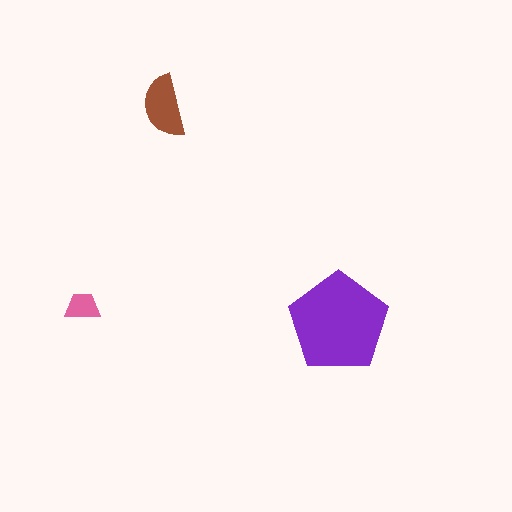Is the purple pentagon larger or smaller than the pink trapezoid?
Larger.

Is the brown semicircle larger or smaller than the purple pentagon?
Smaller.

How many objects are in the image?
There are 3 objects in the image.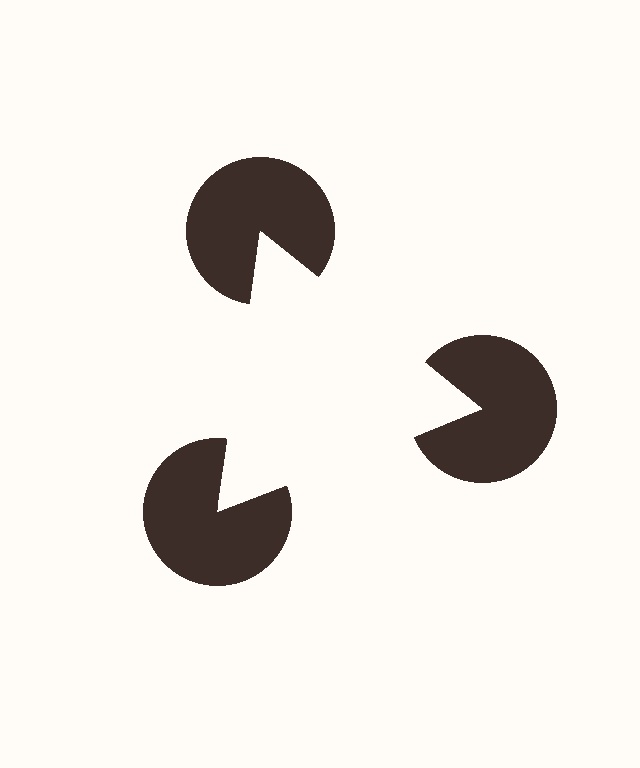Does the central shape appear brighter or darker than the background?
It typically appears slightly brighter than the background, even though no actual brightness change is drawn.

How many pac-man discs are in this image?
There are 3 — one at each vertex of the illusory triangle.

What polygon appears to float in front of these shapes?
An illusory triangle — its edges are inferred from the aligned wedge cuts in the pac-man discs, not physically drawn.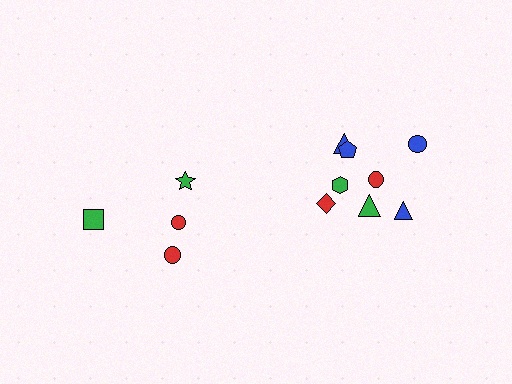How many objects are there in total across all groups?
There are 12 objects.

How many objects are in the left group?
There are 4 objects.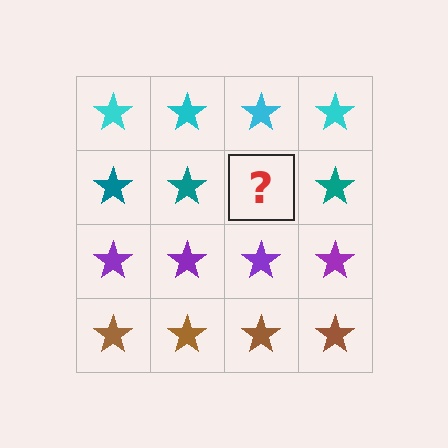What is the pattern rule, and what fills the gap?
The rule is that each row has a consistent color. The gap should be filled with a teal star.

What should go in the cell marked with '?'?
The missing cell should contain a teal star.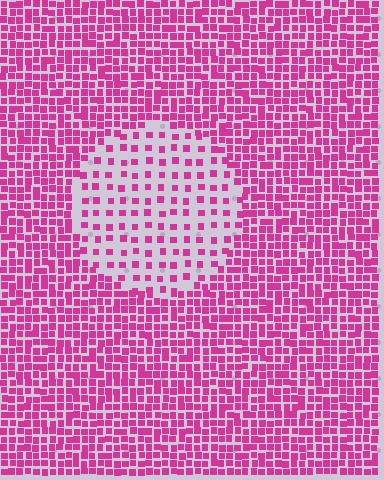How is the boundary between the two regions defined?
The boundary is defined by a change in element density (approximately 2.6x ratio). All elements are the same color, size, and shape.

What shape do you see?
I see a circle.